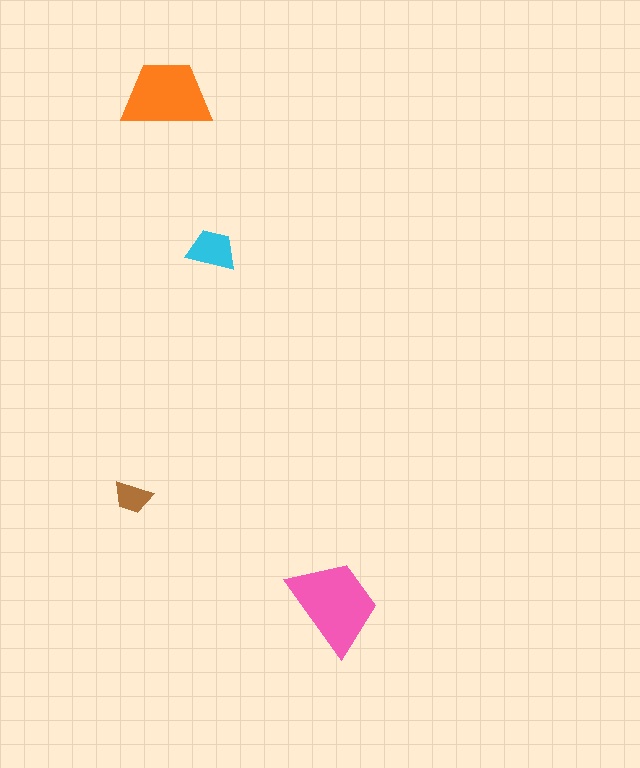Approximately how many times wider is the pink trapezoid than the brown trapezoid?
About 2.5 times wider.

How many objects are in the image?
There are 4 objects in the image.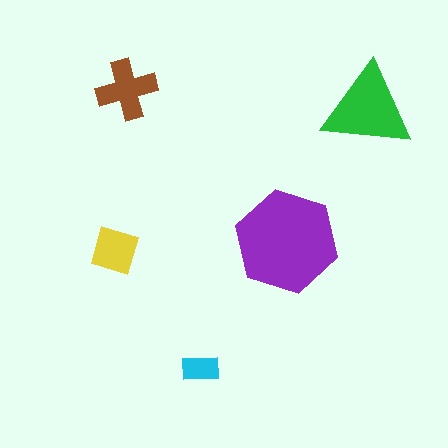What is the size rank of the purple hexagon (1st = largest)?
1st.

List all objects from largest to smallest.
The purple hexagon, the green triangle, the brown cross, the yellow diamond, the cyan rectangle.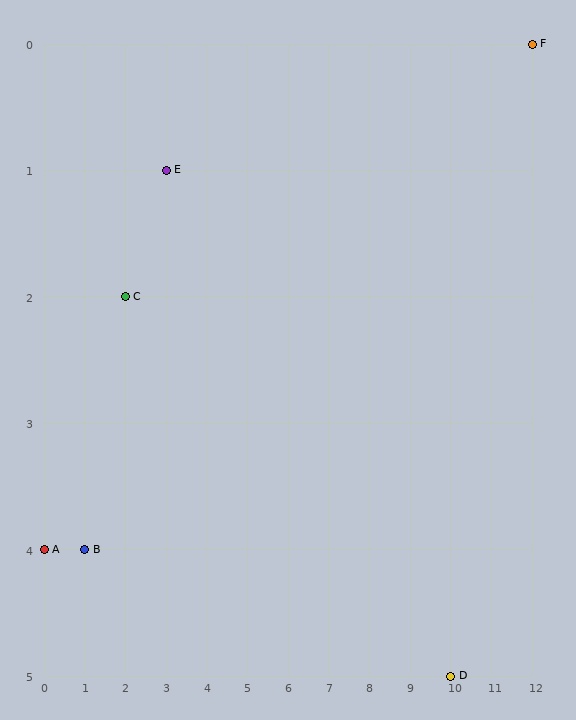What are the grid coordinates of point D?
Point D is at grid coordinates (10, 5).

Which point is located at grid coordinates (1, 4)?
Point B is at (1, 4).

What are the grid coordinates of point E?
Point E is at grid coordinates (3, 1).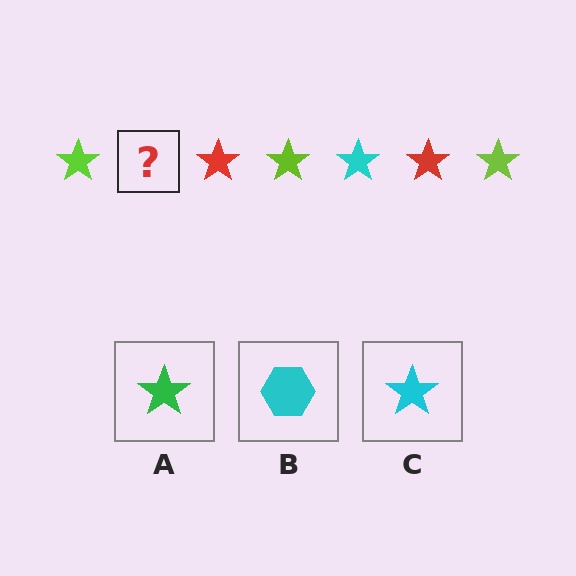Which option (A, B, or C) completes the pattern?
C.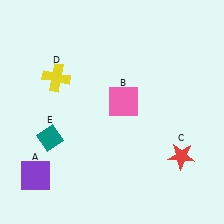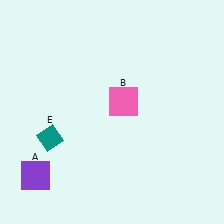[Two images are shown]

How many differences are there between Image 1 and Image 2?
There are 2 differences between the two images.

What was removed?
The red star (C), the yellow cross (D) were removed in Image 2.